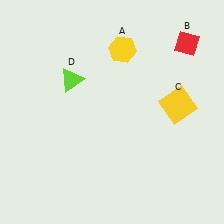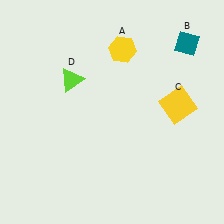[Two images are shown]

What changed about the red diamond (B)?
In Image 1, B is red. In Image 2, it changed to teal.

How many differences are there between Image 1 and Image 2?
There is 1 difference between the two images.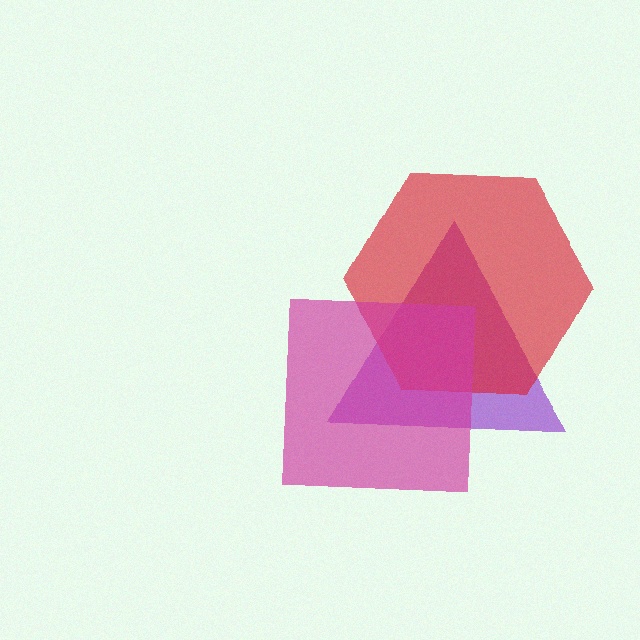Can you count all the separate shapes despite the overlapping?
Yes, there are 3 separate shapes.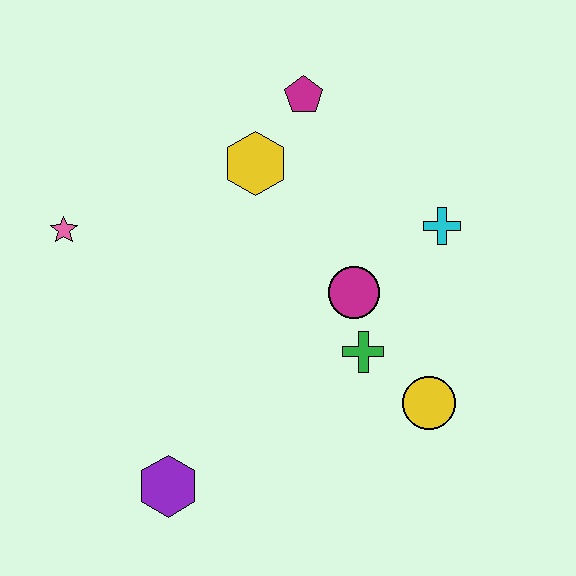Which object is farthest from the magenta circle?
The pink star is farthest from the magenta circle.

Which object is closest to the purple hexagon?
The green cross is closest to the purple hexagon.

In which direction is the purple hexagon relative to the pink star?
The purple hexagon is below the pink star.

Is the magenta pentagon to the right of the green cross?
No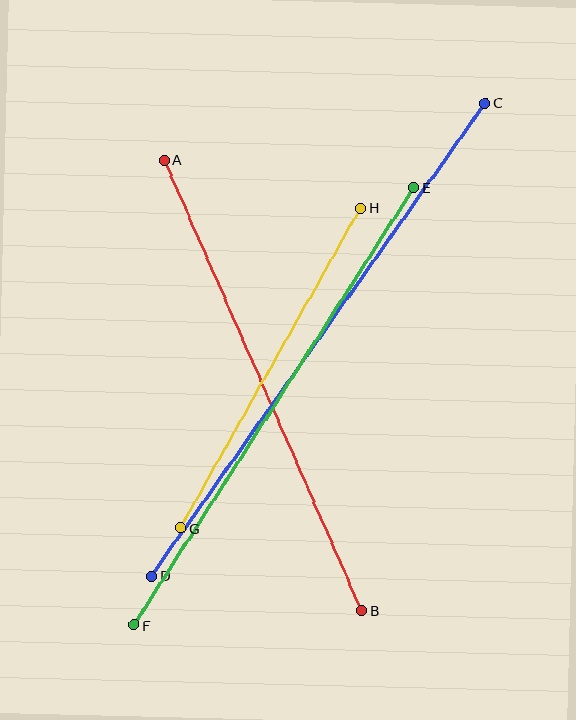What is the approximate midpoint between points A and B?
The midpoint is at approximately (263, 385) pixels.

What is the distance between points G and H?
The distance is approximately 367 pixels.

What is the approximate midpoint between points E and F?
The midpoint is at approximately (274, 407) pixels.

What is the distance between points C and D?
The distance is approximately 579 pixels.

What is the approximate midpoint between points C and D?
The midpoint is at approximately (318, 339) pixels.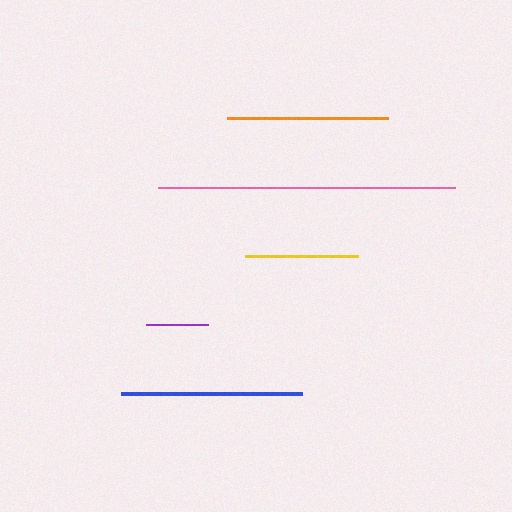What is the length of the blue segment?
The blue segment is approximately 180 pixels long.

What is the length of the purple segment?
The purple segment is approximately 62 pixels long.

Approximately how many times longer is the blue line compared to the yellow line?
The blue line is approximately 1.6 times the length of the yellow line.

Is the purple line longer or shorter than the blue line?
The blue line is longer than the purple line.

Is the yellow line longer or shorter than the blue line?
The blue line is longer than the yellow line.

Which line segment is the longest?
The pink line is the longest at approximately 297 pixels.